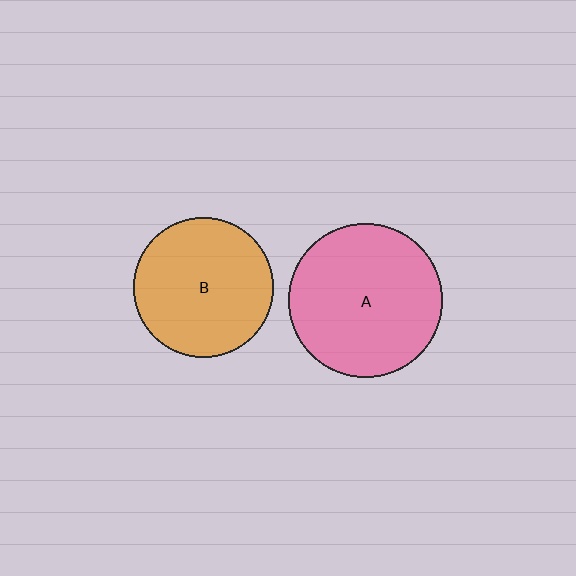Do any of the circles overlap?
No, none of the circles overlap.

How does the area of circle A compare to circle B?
Approximately 1.2 times.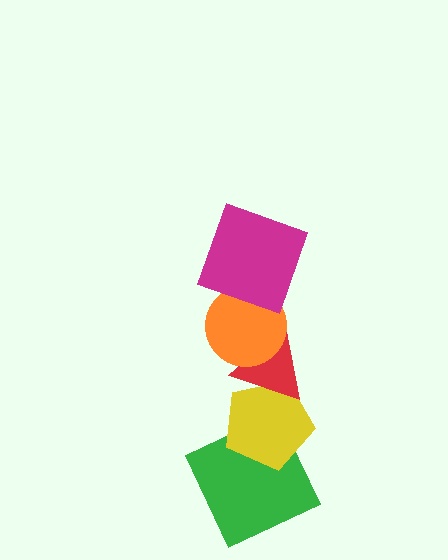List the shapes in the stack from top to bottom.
From top to bottom: the magenta square, the orange circle, the red triangle, the yellow pentagon, the green square.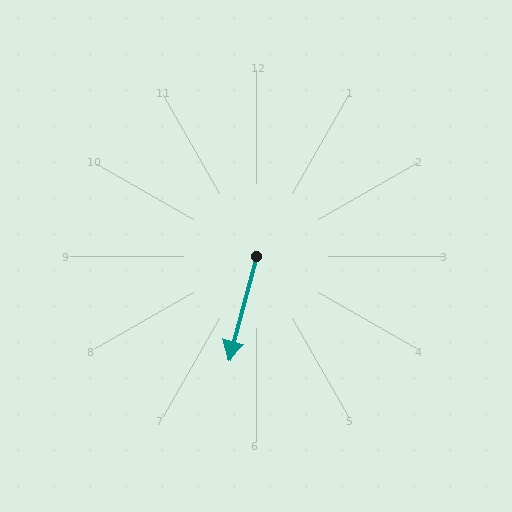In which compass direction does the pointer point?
South.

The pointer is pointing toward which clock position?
Roughly 6 o'clock.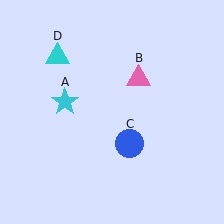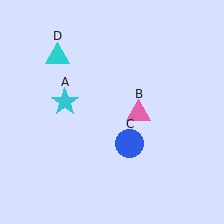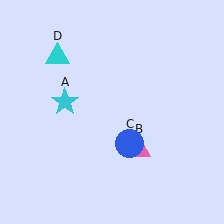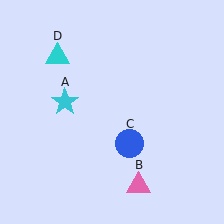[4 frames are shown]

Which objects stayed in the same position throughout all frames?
Cyan star (object A) and blue circle (object C) and cyan triangle (object D) remained stationary.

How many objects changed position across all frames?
1 object changed position: pink triangle (object B).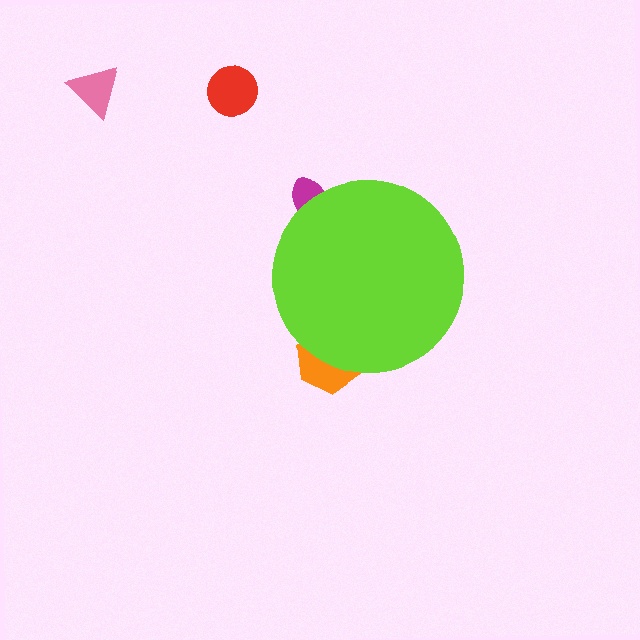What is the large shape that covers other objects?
A lime circle.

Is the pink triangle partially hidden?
No, the pink triangle is fully visible.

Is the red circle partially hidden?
No, the red circle is fully visible.